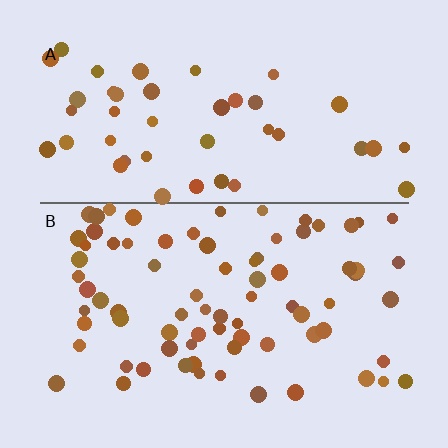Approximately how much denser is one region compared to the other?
Approximately 1.7× — region B over region A.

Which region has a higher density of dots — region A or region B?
B (the bottom).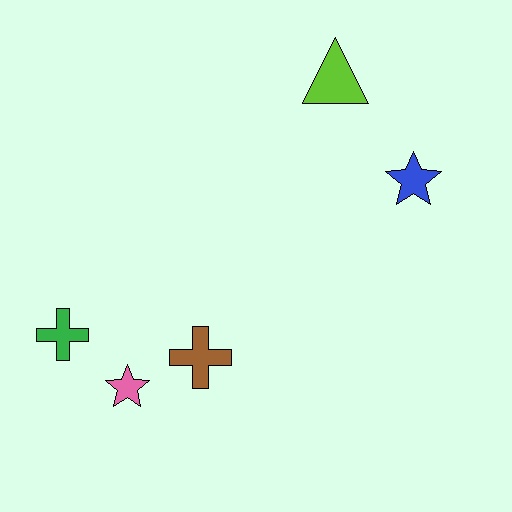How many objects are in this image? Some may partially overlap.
There are 5 objects.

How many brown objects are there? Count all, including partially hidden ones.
There is 1 brown object.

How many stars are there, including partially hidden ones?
There are 2 stars.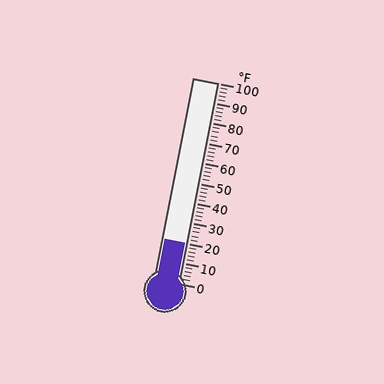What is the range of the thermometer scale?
The thermometer scale ranges from 0°F to 100°F.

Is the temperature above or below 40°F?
The temperature is below 40°F.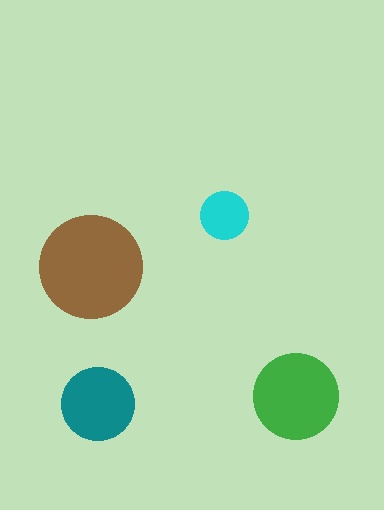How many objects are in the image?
There are 4 objects in the image.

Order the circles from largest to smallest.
the brown one, the green one, the teal one, the cyan one.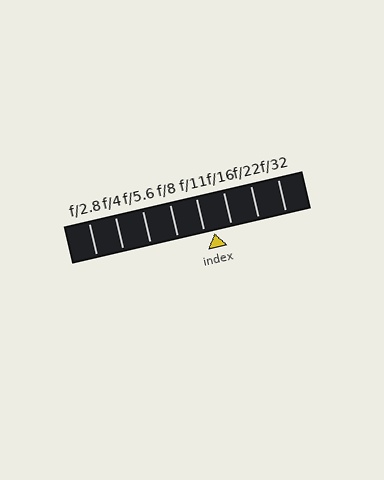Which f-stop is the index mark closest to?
The index mark is closest to f/11.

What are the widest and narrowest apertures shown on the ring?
The widest aperture shown is f/2.8 and the narrowest is f/32.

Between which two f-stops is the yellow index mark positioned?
The index mark is between f/11 and f/16.